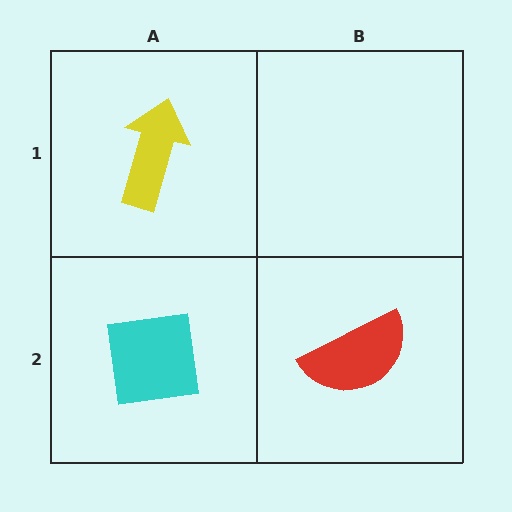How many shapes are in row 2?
2 shapes.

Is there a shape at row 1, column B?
No, that cell is empty.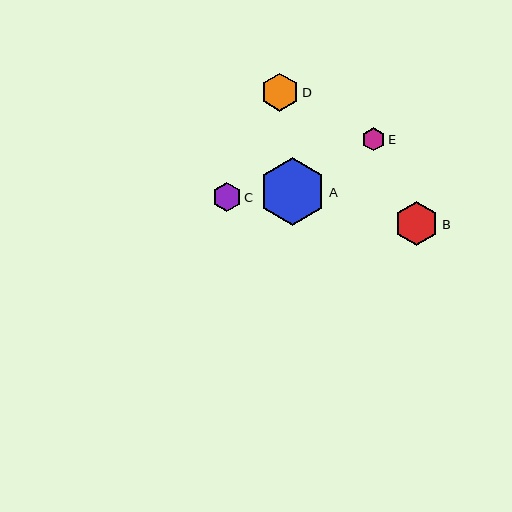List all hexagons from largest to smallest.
From largest to smallest: A, B, D, C, E.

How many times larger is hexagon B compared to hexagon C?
Hexagon B is approximately 1.5 times the size of hexagon C.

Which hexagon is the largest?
Hexagon A is the largest with a size of approximately 67 pixels.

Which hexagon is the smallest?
Hexagon E is the smallest with a size of approximately 23 pixels.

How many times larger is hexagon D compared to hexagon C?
Hexagon D is approximately 1.3 times the size of hexagon C.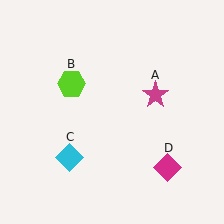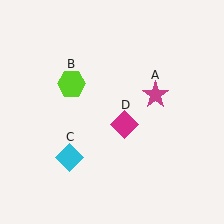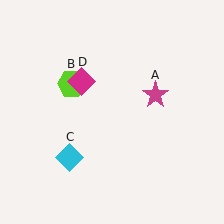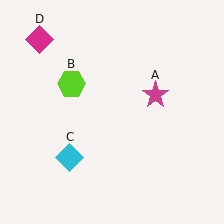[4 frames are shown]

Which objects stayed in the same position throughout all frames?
Magenta star (object A) and lime hexagon (object B) and cyan diamond (object C) remained stationary.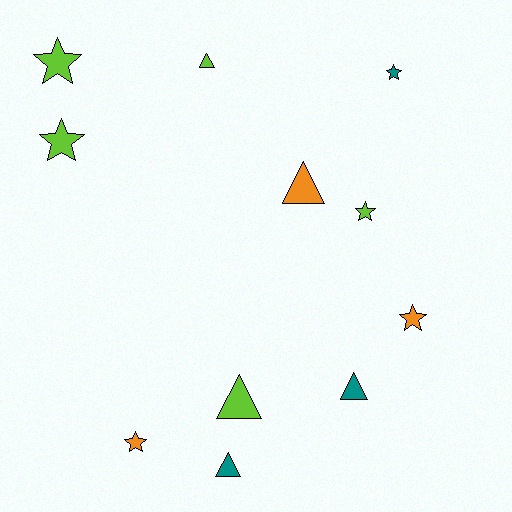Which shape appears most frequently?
Star, with 6 objects.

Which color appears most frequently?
Lime, with 5 objects.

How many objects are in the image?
There are 11 objects.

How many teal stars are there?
There is 1 teal star.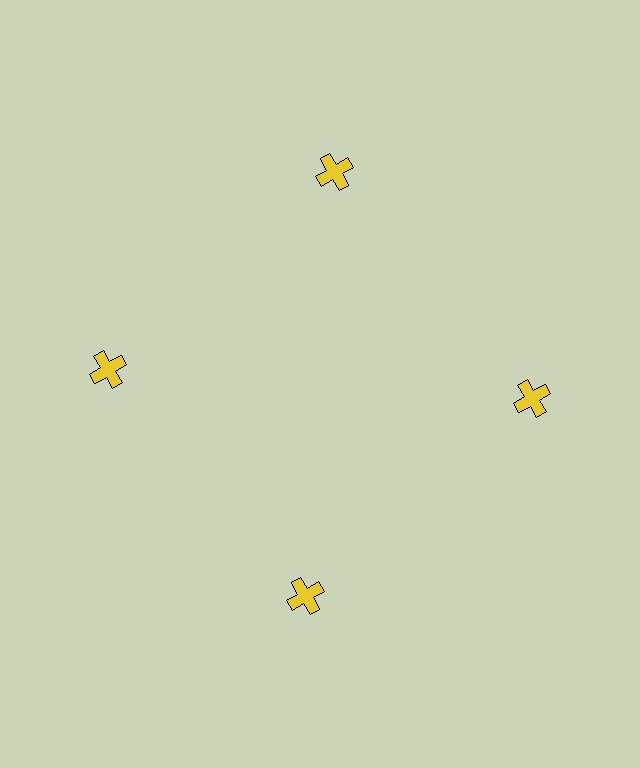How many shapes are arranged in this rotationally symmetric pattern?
There are 4 shapes, arranged in 4 groups of 1.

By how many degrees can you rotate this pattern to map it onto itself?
The pattern maps onto itself every 90 degrees of rotation.